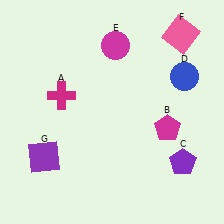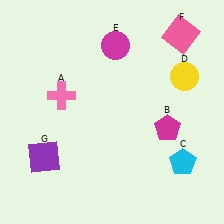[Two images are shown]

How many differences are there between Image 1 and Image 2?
There are 3 differences between the two images.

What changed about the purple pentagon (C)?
In Image 1, C is purple. In Image 2, it changed to cyan.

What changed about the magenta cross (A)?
In Image 1, A is magenta. In Image 2, it changed to pink.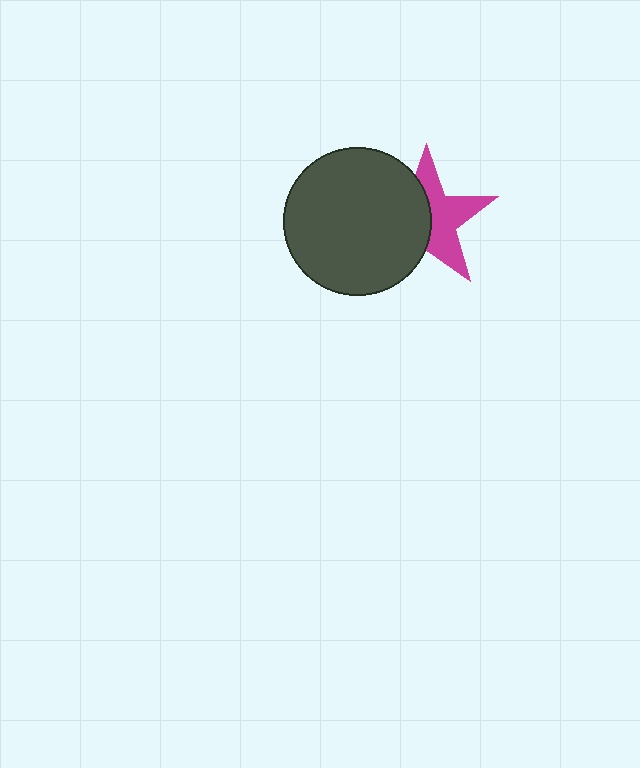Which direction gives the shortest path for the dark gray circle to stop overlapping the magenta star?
Moving left gives the shortest separation.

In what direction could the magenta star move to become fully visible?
The magenta star could move right. That would shift it out from behind the dark gray circle entirely.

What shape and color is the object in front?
The object in front is a dark gray circle.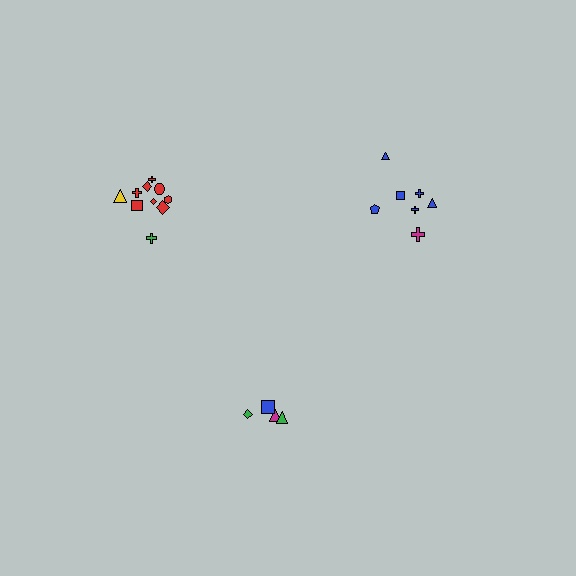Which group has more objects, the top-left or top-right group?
The top-left group.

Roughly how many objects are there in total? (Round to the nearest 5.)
Roughly 20 objects in total.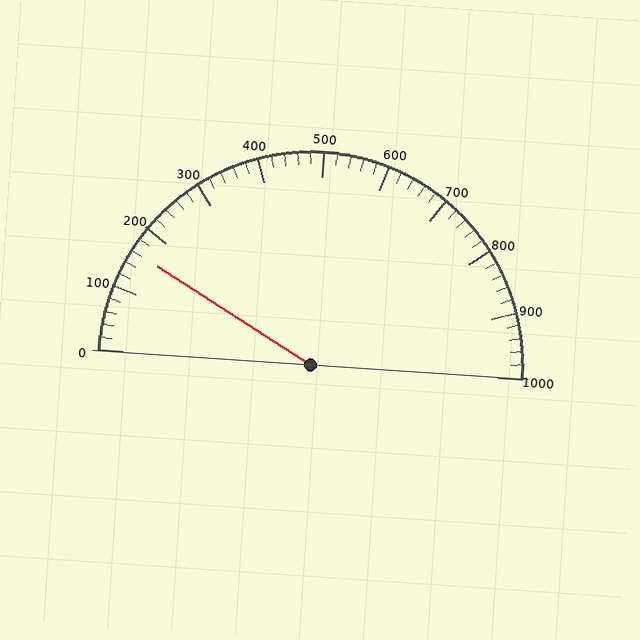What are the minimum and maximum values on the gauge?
The gauge ranges from 0 to 1000.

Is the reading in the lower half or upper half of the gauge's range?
The reading is in the lower half of the range (0 to 1000).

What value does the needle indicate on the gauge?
The needle indicates approximately 160.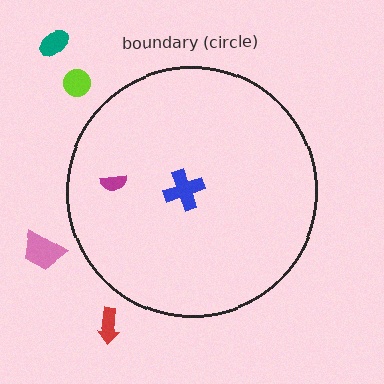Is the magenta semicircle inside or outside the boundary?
Inside.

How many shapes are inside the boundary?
2 inside, 4 outside.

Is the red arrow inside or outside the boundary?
Outside.